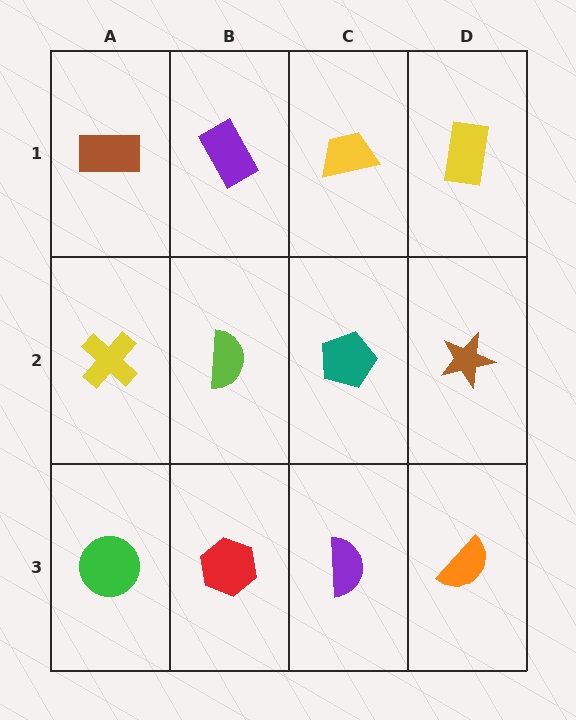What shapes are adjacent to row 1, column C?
A teal pentagon (row 2, column C), a purple rectangle (row 1, column B), a yellow rectangle (row 1, column D).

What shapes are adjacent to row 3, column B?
A lime semicircle (row 2, column B), a green circle (row 3, column A), a purple semicircle (row 3, column C).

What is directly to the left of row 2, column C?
A lime semicircle.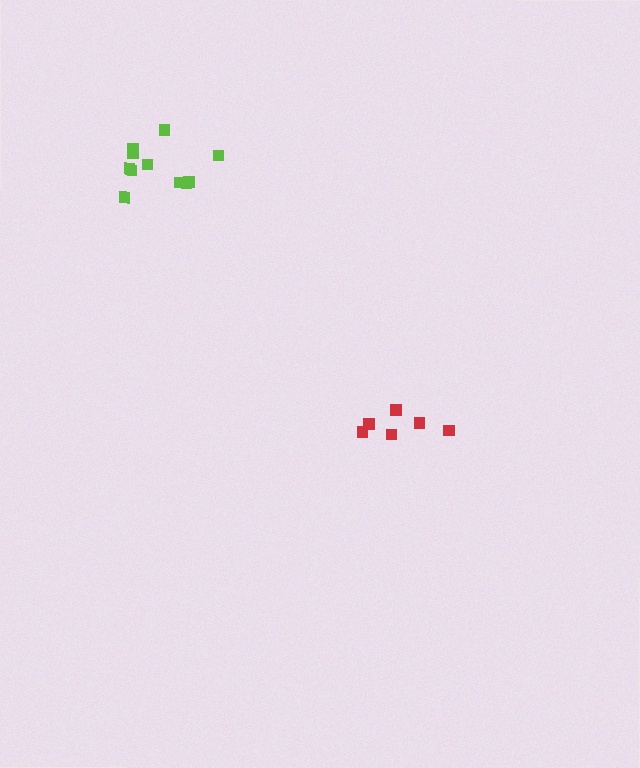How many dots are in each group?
Group 1: 6 dots, Group 2: 11 dots (17 total).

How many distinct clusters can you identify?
There are 2 distinct clusters.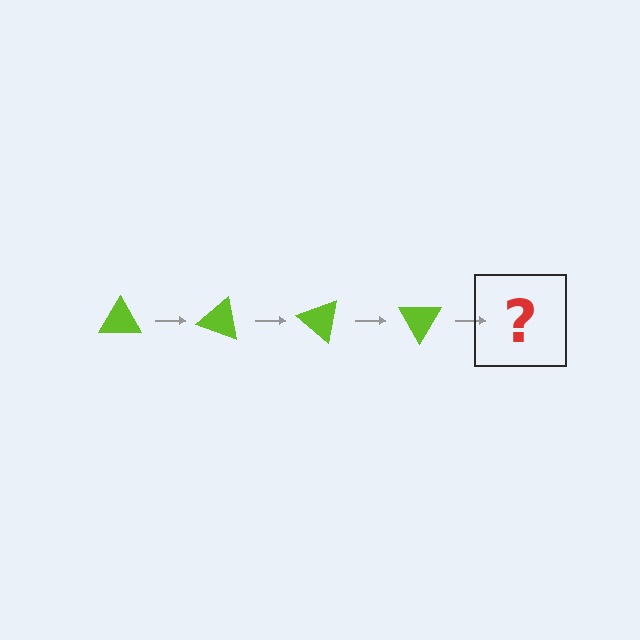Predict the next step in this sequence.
The next step is a lime triangle rotated 80 degrees.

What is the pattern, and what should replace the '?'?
The pattern is that the triangle rotates 20 degrees each step. The '?' should be a lime triangle rotated 80 degrees.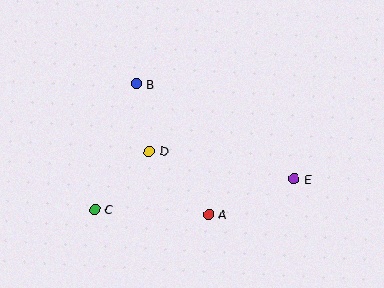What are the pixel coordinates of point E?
Point E is at (294, 179).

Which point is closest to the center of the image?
Point D at (150, 151) is closest to the center.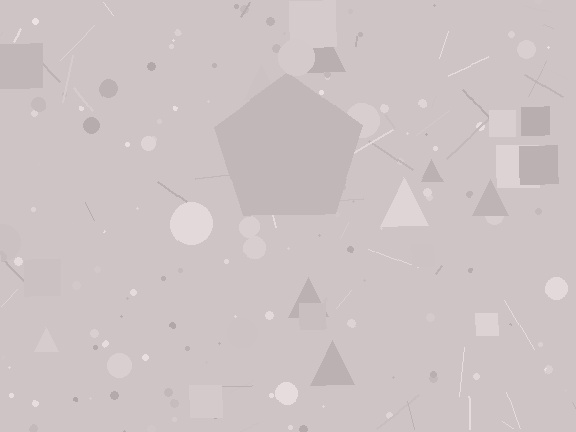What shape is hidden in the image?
A pentagon is hidden in the image.